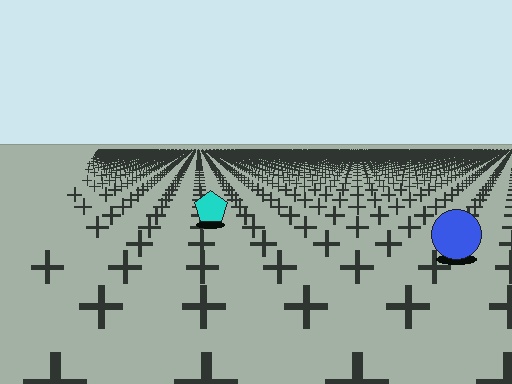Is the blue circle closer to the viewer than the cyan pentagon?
Yes. The blue circle is closer — you can tell from the texture gradient: the ground texture is coarser near it.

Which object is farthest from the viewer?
The cyan pentagon is farthest from the viewer. It appears smaller and the ground texture around it is denser.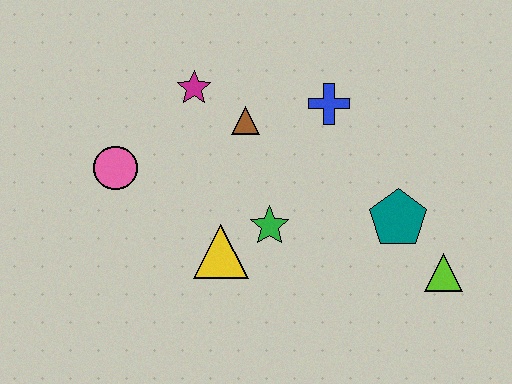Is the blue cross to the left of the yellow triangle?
No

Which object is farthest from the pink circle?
The lime triangle is farthest from the pink circle.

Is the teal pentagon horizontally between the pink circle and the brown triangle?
No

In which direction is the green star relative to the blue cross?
The green star is below the blue cross.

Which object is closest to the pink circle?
The magenta star is closest to the pink circle.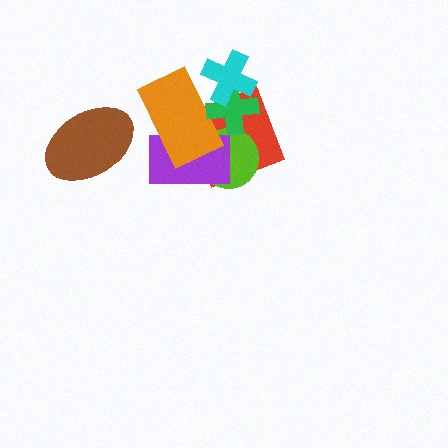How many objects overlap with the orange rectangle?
5 objects overlap with the orange rectangle.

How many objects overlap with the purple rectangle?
3 objects overlap with the purple rectangle.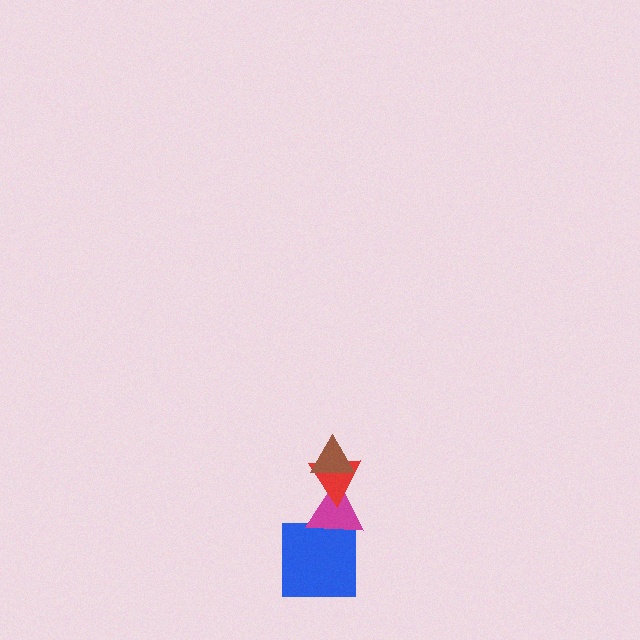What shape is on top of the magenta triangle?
The red triangle is on top of the magenta triangle.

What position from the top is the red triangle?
The red triangle is 2nd from the top.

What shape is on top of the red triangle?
The brown triangle is on top of the red triangle.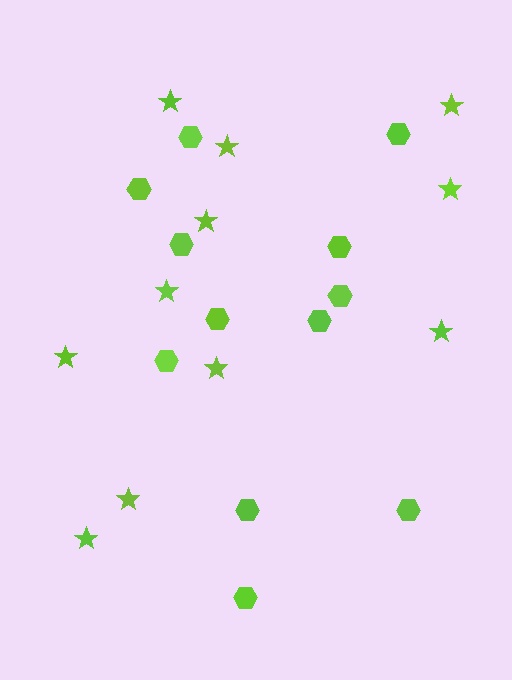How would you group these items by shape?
There are 2 groups: one group of stars (11) and one group of hexagons (12).